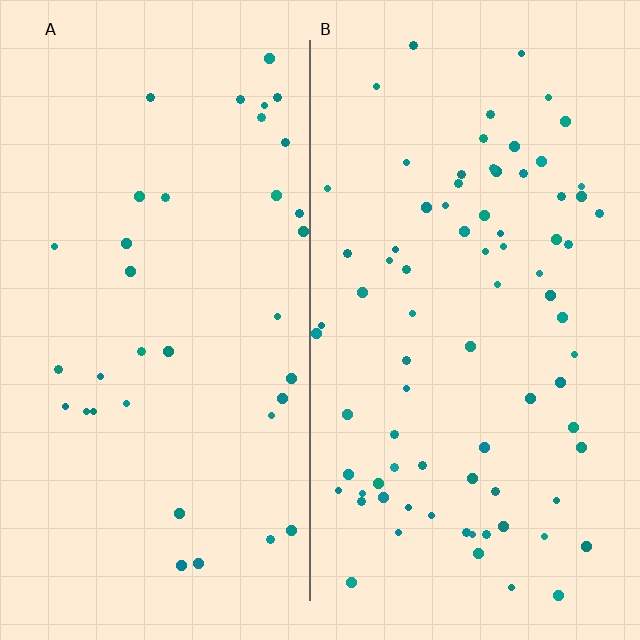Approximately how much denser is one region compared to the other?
Approximately 2.2× — region B over region A.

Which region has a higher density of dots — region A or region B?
B (the right).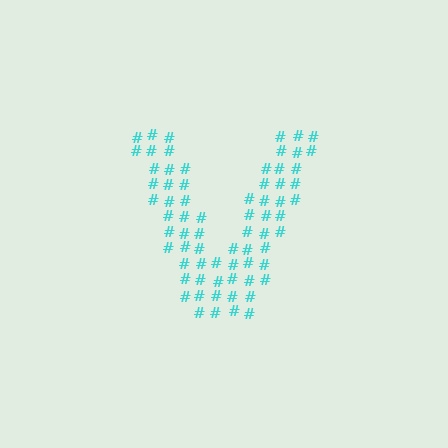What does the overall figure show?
The overall figure shows the letter V.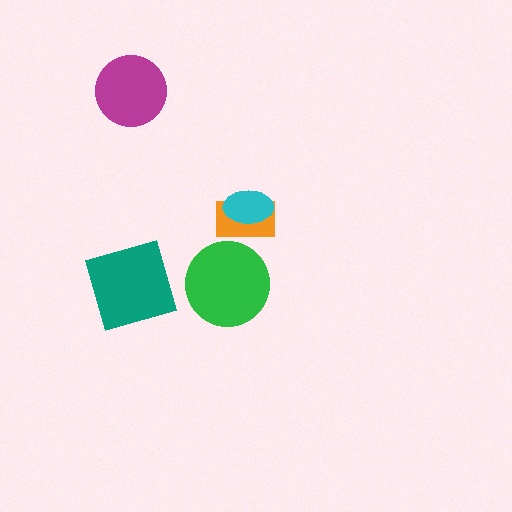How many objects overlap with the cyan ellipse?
1 object overlaps with the cyan ellipse.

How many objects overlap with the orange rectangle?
1 object overlaps with the orange rectangle.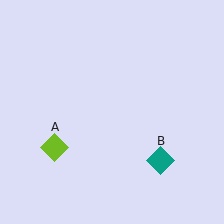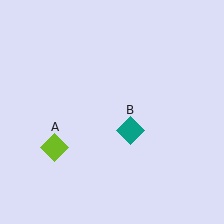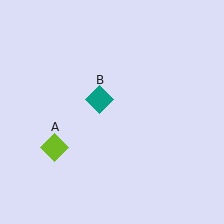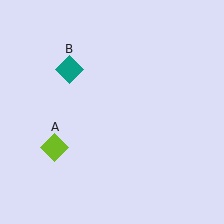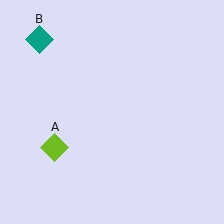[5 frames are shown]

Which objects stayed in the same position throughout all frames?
Lime diamond (object A) remained stationary.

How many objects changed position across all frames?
1 object changed position: teal diamond (object B).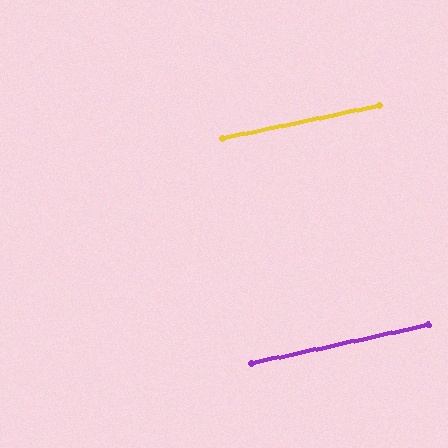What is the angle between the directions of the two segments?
Approximately 0 degrees.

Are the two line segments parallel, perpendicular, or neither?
Parallel — their directions differ by only 0.2°.